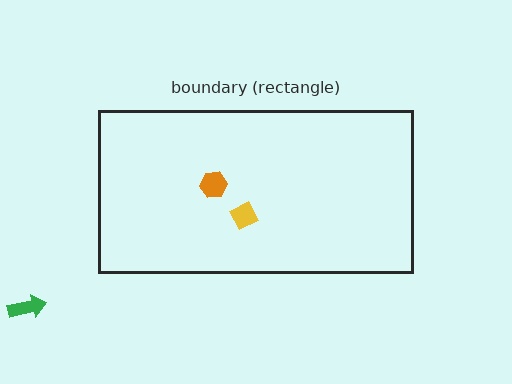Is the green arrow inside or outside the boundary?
Outside.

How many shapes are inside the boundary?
2 inside, 1 outside.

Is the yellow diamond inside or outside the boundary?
Inside.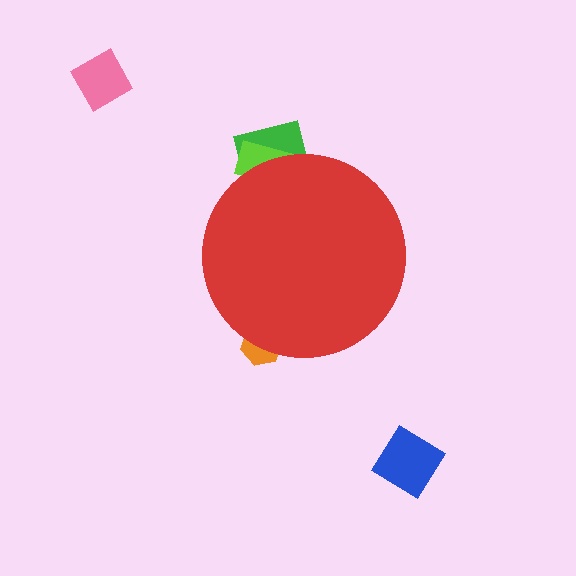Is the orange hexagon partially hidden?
Yes, the orange hexagon is partially hidden behind the red circle.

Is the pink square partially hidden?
No, the pink square is fully visible.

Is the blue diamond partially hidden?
No, the blue diamond is fully visible.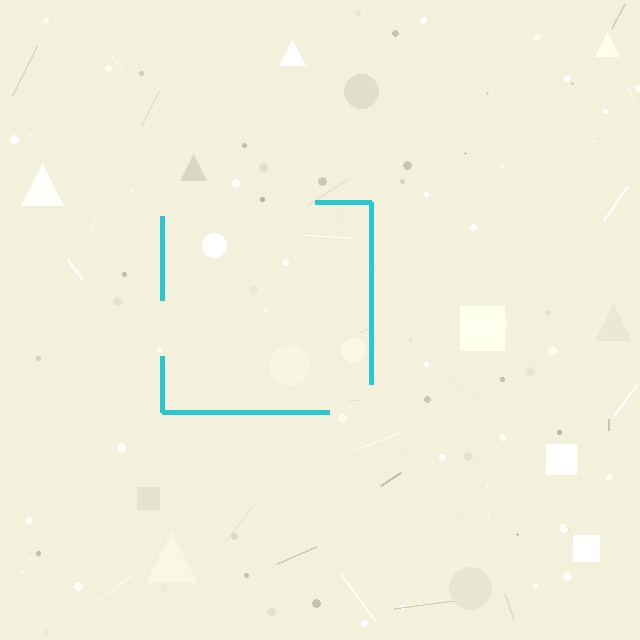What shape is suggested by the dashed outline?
The dashed outline suggests a square.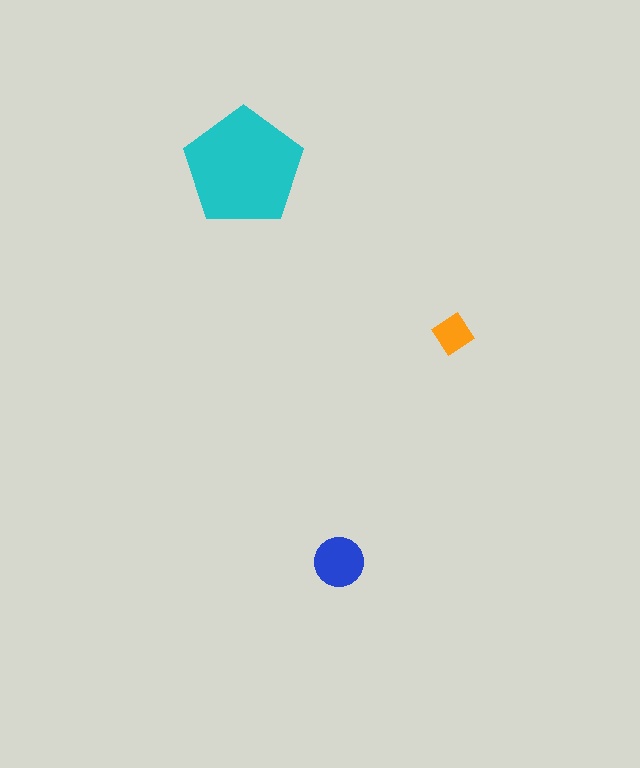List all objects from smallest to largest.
The orange diamond, the blue circle, the cyan pentagon.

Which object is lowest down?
The blue circle is bottommost.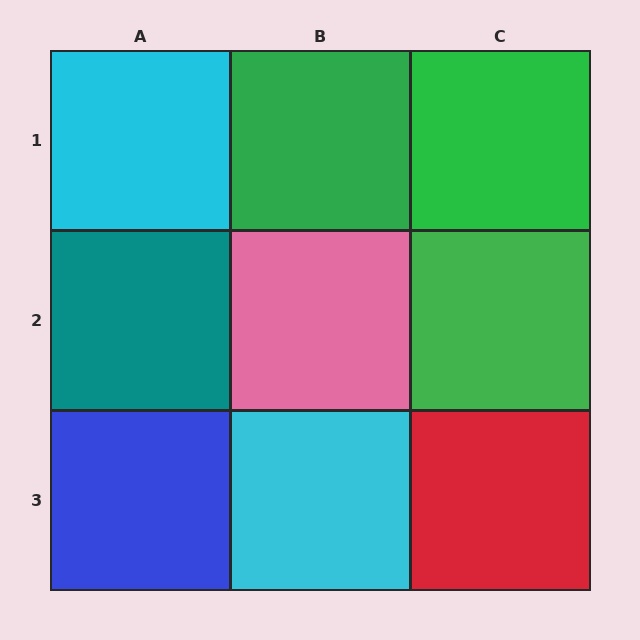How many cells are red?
1 cell is red.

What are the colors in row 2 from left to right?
Teal, pink, green.